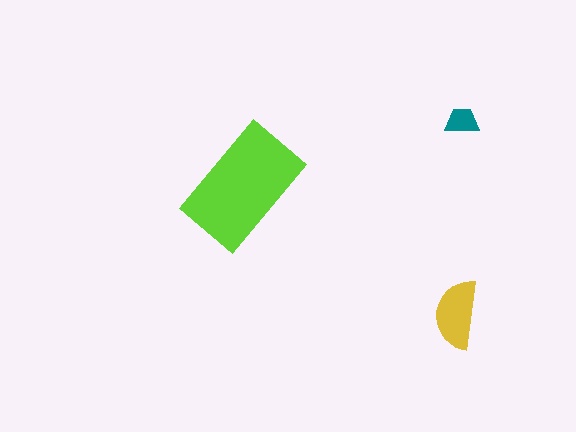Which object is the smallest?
The teal trapezoid.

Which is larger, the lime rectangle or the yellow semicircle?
The lime rectangle.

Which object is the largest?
The lime rectangle.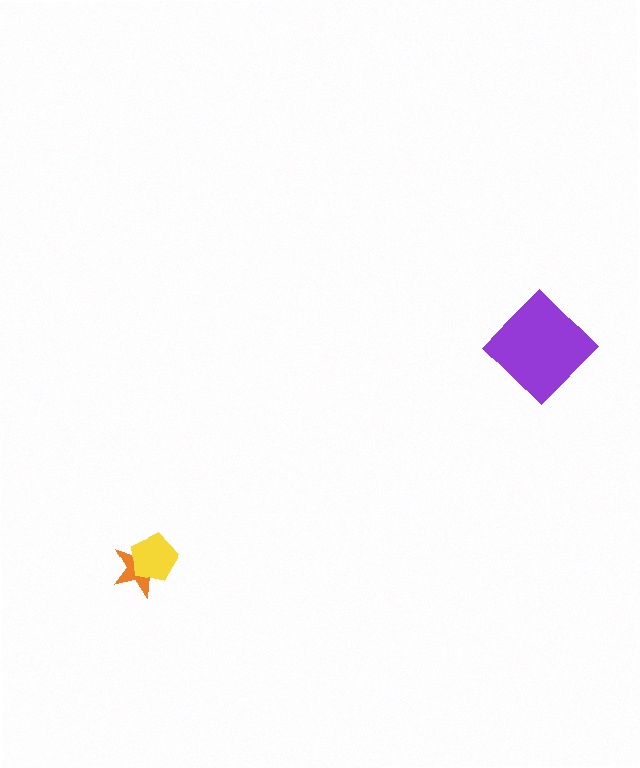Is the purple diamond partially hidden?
No, no other shape covers it.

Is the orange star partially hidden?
Yes, it is partially covered by another shape.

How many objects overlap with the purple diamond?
0 objects overlap with the purple diamond.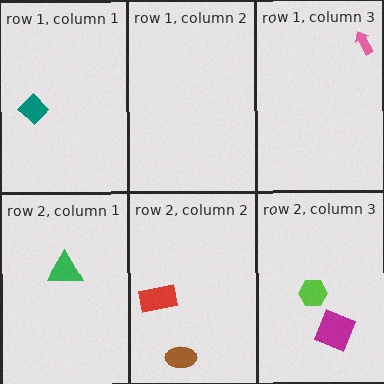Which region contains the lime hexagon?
The row 2, column 3 region.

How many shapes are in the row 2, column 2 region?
2.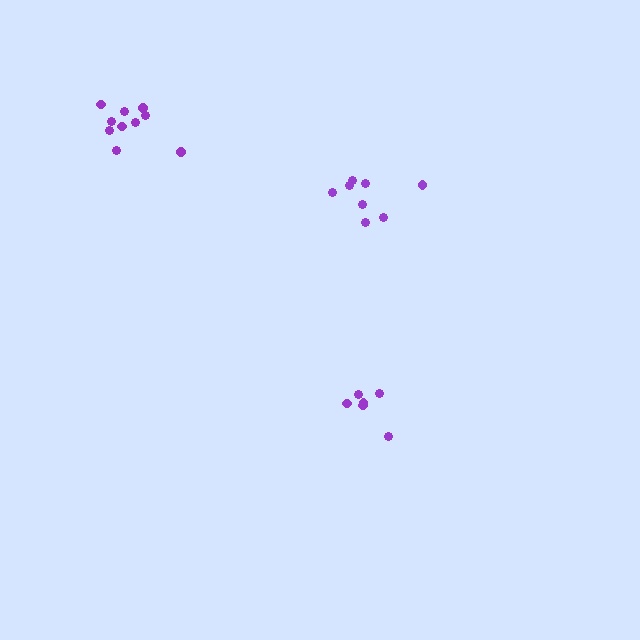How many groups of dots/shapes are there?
There are 3 groups.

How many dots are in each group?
Group 1: 6 dots, Group 2: 10 dots, Group 3: 8 dots (24 total).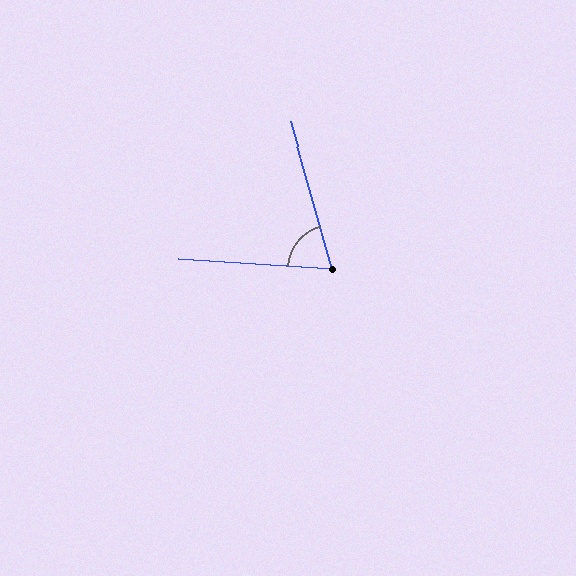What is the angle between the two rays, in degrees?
Approximately 70 degrees.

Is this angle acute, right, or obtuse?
It is acute.